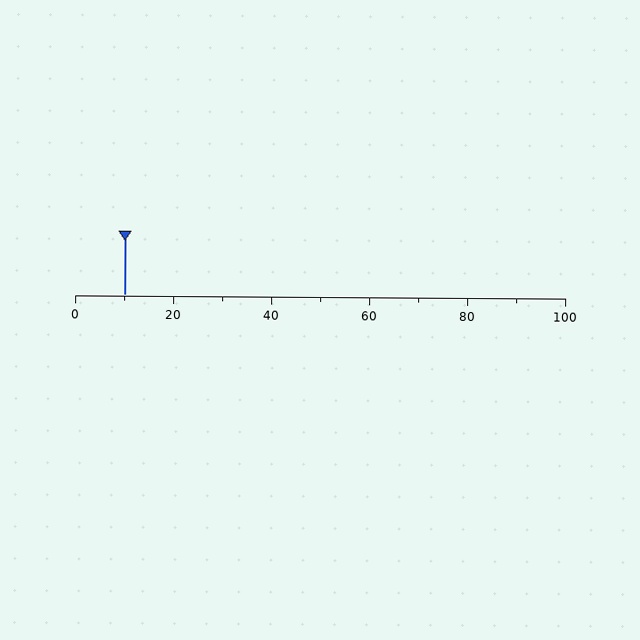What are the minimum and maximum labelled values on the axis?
The axis runs from 0 to 100.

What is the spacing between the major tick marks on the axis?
The major ticks are spaced 20 apart.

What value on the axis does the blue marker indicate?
The marker indicates approximately 10.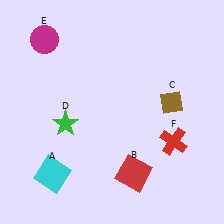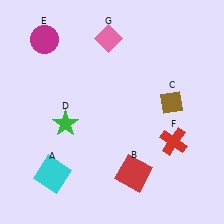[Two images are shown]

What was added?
A pink diamond (G) was added in Image 2.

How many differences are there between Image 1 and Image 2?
There is 1 difference between the two images.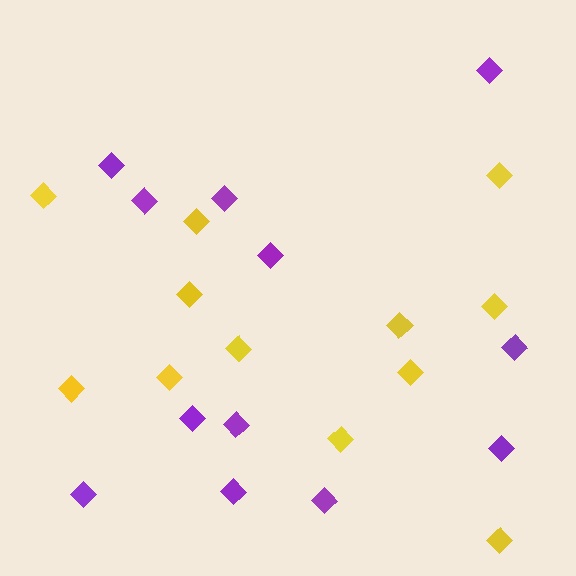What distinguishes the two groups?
There are 2 groups: one group of purple diamonds (12) and one group of yellow diamonds (12).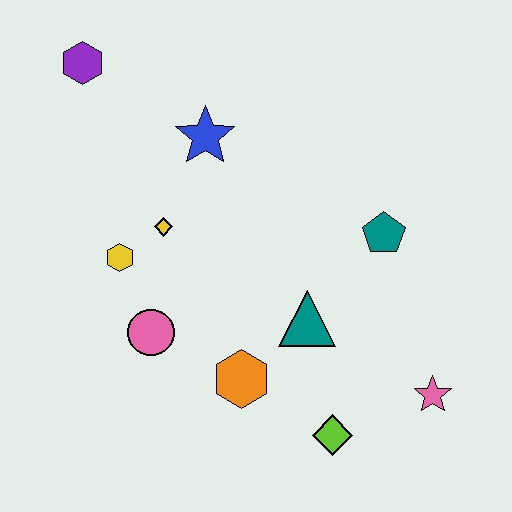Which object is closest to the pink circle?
The yellow hexagon is closest to the pink circle.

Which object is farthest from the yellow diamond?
The pink star is farthest from the yellow diamond.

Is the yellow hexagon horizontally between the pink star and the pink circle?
No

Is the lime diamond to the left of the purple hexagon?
No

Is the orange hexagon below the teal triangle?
Yes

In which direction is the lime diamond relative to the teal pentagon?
The lime diamond is below the teal pentagon.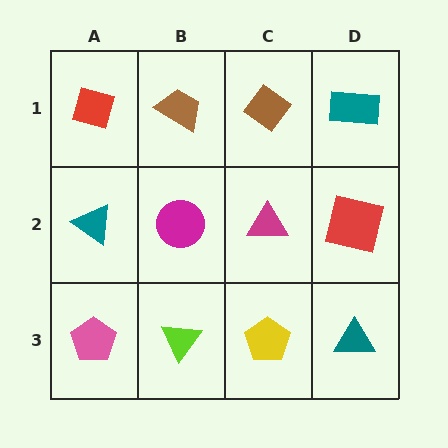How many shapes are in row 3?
4 shapes.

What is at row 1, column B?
A brown trapezoid.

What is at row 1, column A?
A red diamond.